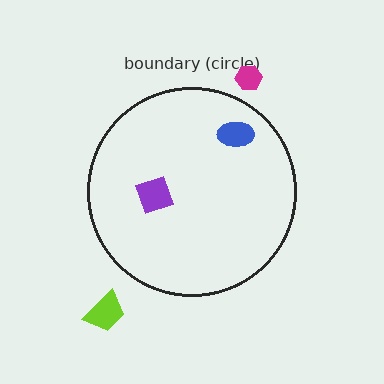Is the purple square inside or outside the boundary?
Inside.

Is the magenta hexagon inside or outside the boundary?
Outside.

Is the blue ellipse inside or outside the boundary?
Inside.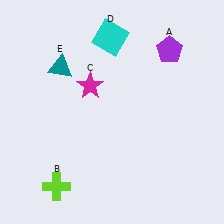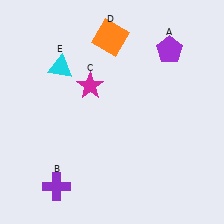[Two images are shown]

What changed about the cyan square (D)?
In Image 1, D is cyan. In Image 2, it changed to orange.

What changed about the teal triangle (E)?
In Image 1, E is teal. In Image 2, it changed to cyan.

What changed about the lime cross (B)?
In Image 1, B is lime. In Image 2, it changed to purple.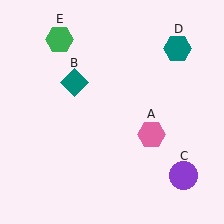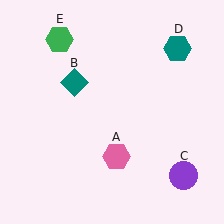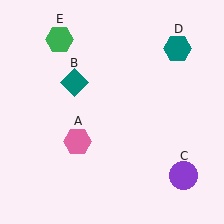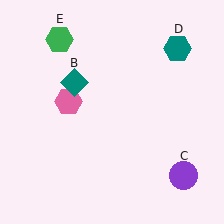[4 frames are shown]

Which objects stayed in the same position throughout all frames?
Teal diamond (object B) and purple circle (object C) and teal hexagon (object D) and green hexagon (object E) remained stationary.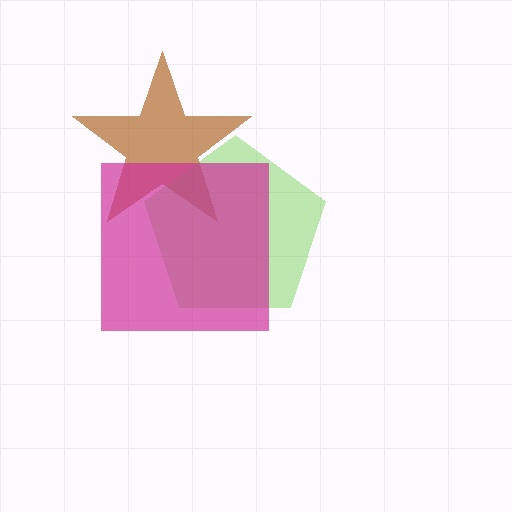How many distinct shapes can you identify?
There are 3 distinct shapes: a brown star, a lime pentagon, a magenta square.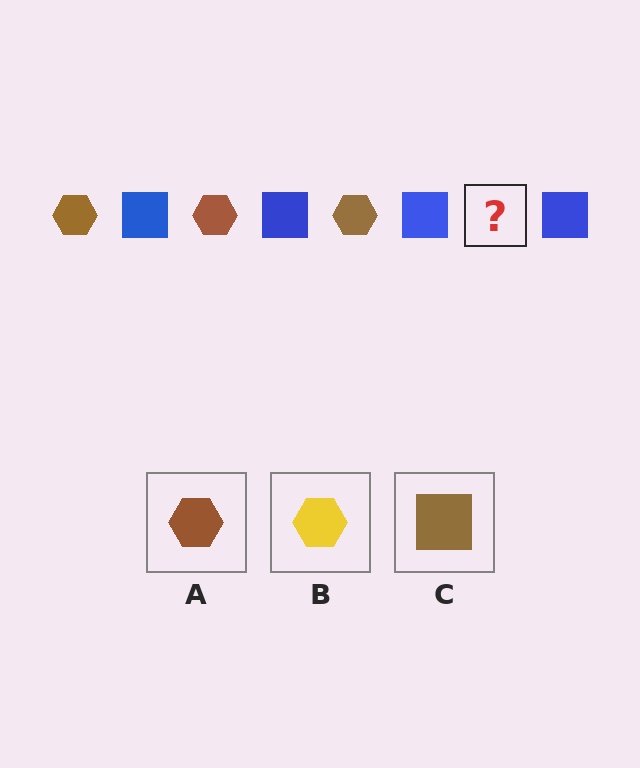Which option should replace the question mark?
Option A.